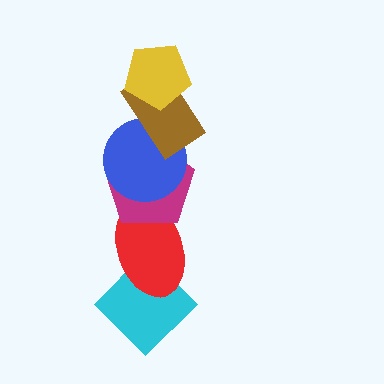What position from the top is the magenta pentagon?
The magenta pentagon is 4th from the top.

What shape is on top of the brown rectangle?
The yellow pentagon is on top of the brown rectangle.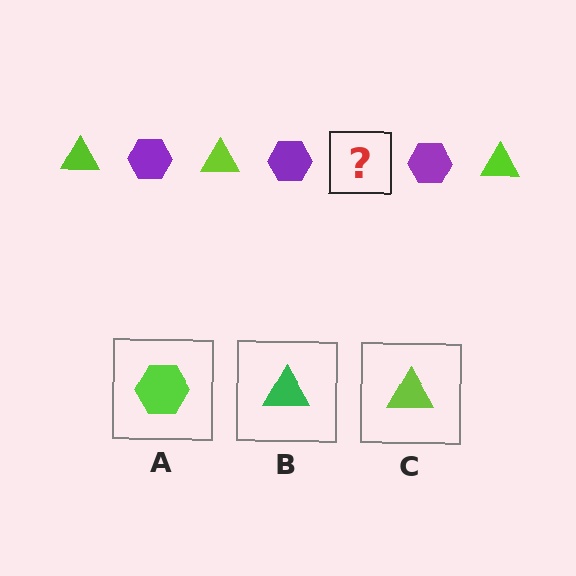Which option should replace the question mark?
Option C.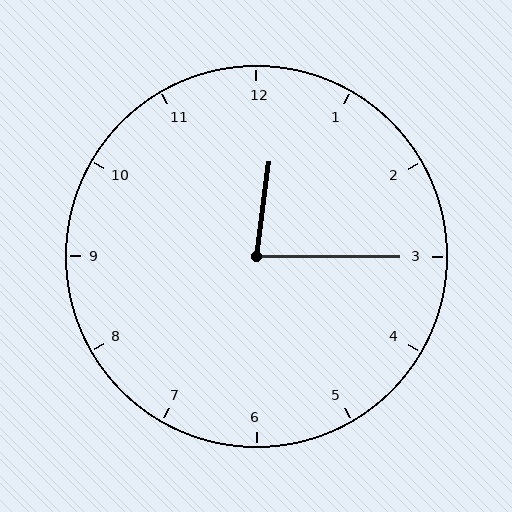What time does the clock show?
12:15.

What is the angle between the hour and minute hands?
Approximately 82 degrees.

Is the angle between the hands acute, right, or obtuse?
It is acute.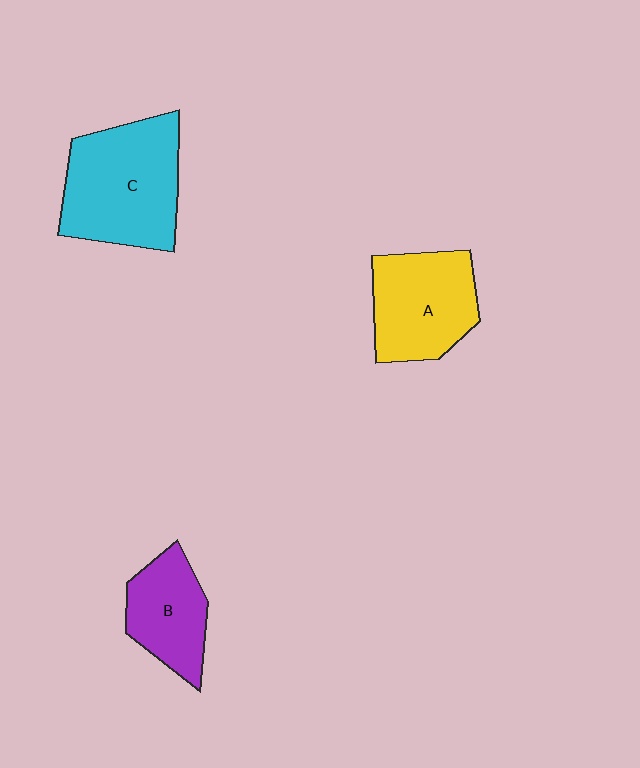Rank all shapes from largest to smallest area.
From largest to smallest: C (cyan), A (yellow), B (purple).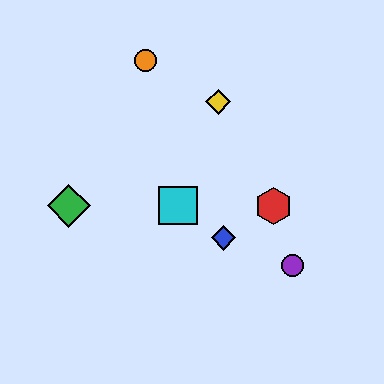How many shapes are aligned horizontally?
3 shapes (the red hexagon, the green diamond, the cyan square) are aligned horizontally.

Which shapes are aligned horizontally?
The red hexagon, the green diamond, the cyan square are aligned horizontally.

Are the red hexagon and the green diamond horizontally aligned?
Yes, both are at y≈206.